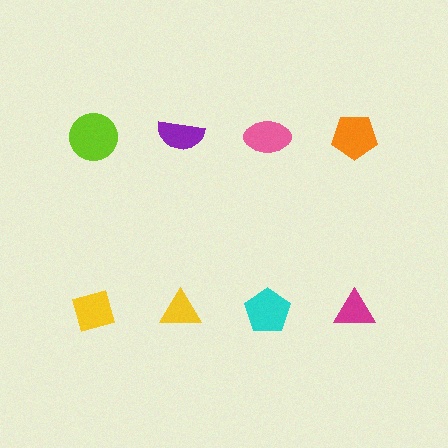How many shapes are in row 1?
4 shapes.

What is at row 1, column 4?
An orange pentagon.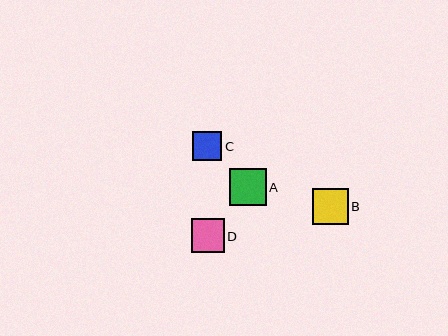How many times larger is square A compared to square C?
Square A is approximately 1.2 times the size of square C.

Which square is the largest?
Square A is the largest with a size of approximately 37 pixels.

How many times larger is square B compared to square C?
Square B is approximately 1.2 times the size of square C.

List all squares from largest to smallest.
From largest to smallest: A, B, D, C.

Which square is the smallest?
Square C is the smallest with a size of approximately 29 pixels.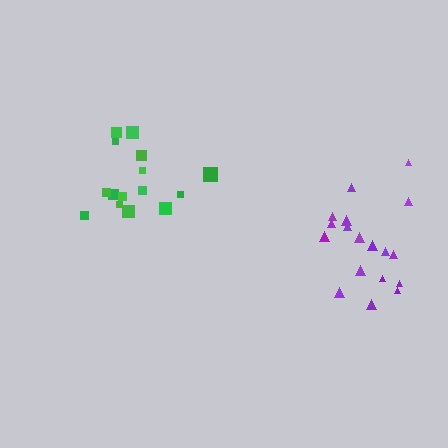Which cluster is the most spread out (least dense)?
Purple.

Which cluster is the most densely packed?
Green.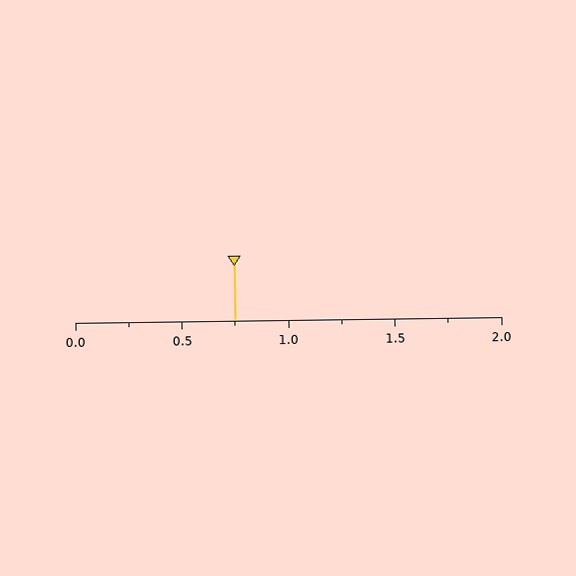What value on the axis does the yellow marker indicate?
The marker indicates approximately 0.75.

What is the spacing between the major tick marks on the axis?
The major ticks are spaced 0.5 apart.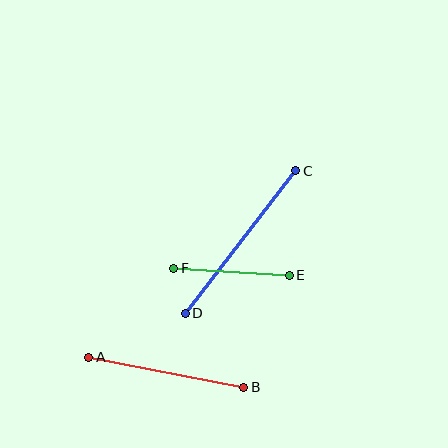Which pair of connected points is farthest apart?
Points C and D are farthest apart.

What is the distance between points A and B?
The distance is approximately 158 pixels.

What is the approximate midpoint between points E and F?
The midpoint is at approximately (231, 272) pixels.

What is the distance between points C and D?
The distance is approximately 181 pixels.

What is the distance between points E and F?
The distance is approximately 116 pixels.